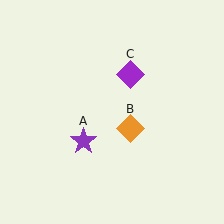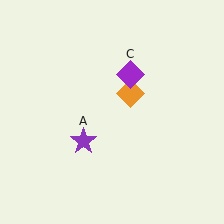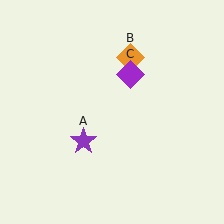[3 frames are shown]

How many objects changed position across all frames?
1 object changed position: orange diamond (object B).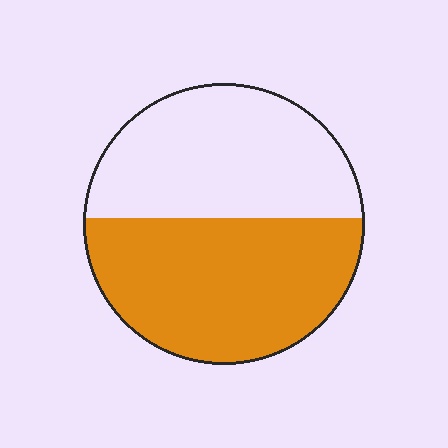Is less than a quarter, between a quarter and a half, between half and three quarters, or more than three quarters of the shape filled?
Between half and three quarters.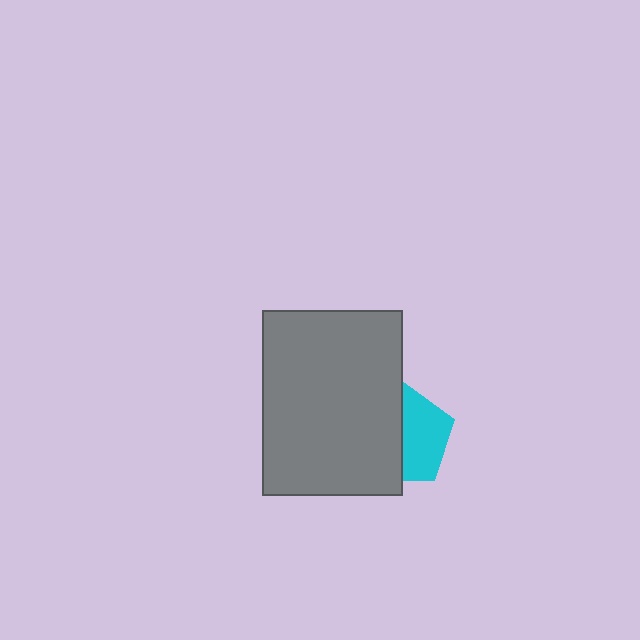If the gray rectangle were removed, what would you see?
You would see the complete cyan pentagon.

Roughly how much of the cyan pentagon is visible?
About half of it is visible (roughly 49%).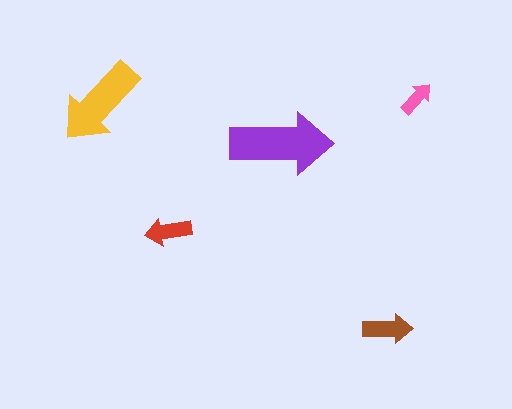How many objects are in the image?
There are 5 objects in the image.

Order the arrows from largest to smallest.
the purple one, the yellow one, the brown one, the red one, the pink one.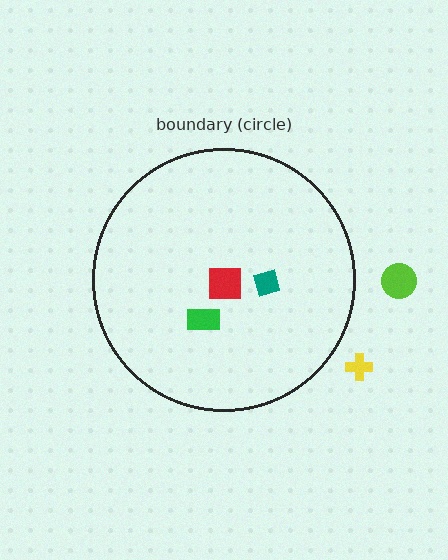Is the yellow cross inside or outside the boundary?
Outside.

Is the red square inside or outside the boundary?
Inside.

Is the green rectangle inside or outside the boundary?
Inside.